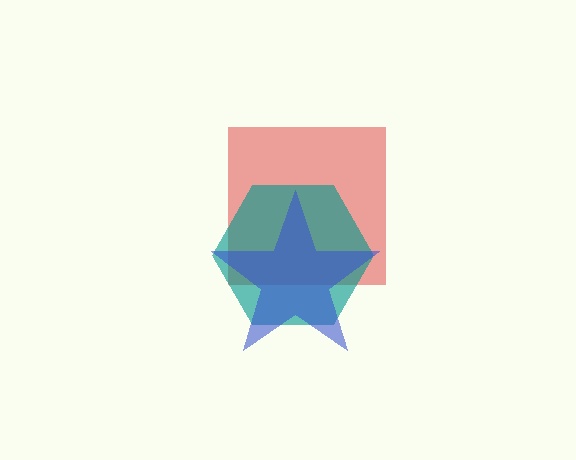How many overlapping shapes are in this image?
There are 3 overlapping shapes in the image.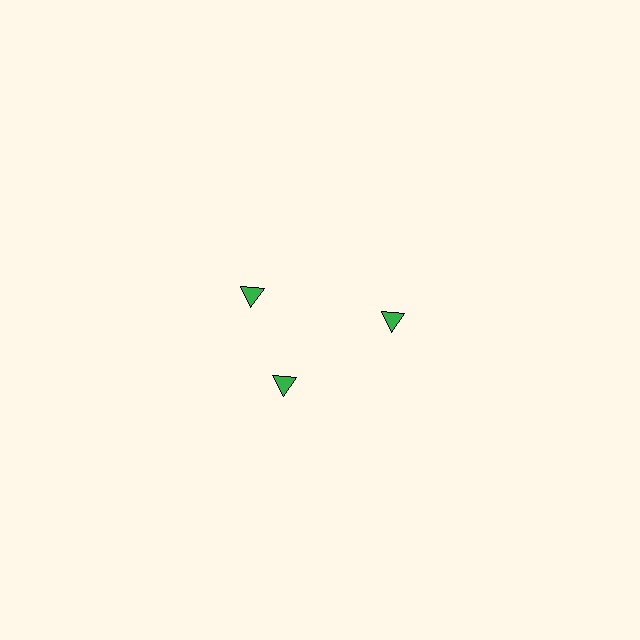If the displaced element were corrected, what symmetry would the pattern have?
It would have 3-fold rotational symmetry — the pattern would map onto itself every 120 degrees.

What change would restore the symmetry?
The symmetry would be restored by rotating it back into even spacing with its neighbors so that all 3 triangles sit at equal angles and equal distance from the center.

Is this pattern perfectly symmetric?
No. The 3 green triangles are arranged in a ring, but one element near the 11 o'clock position is rotated out of alignment along the ring, breaking the 3-fold rotational symmetry.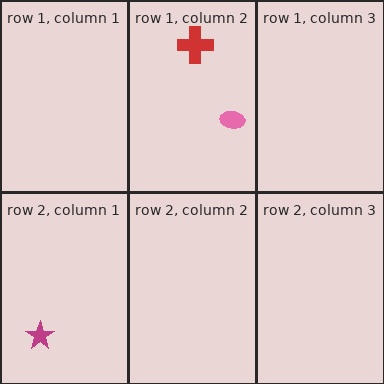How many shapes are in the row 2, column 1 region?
1.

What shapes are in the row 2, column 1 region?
The magenta star.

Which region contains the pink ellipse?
The row 1, column 2 region.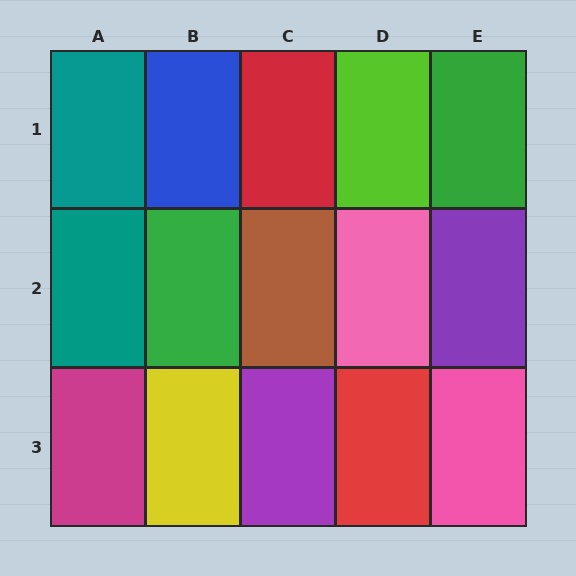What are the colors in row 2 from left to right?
Teal, green, brown, pink, purple.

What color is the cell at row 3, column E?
Pink.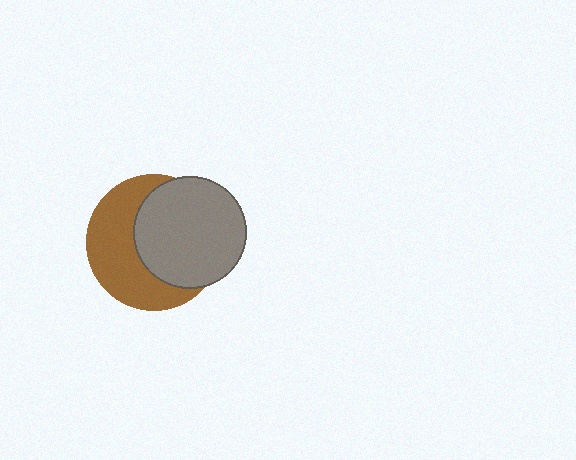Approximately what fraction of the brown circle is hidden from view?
Roughly 51% of the brown circle is hidden behind the gray circle.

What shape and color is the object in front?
The object in front is a gray circle.